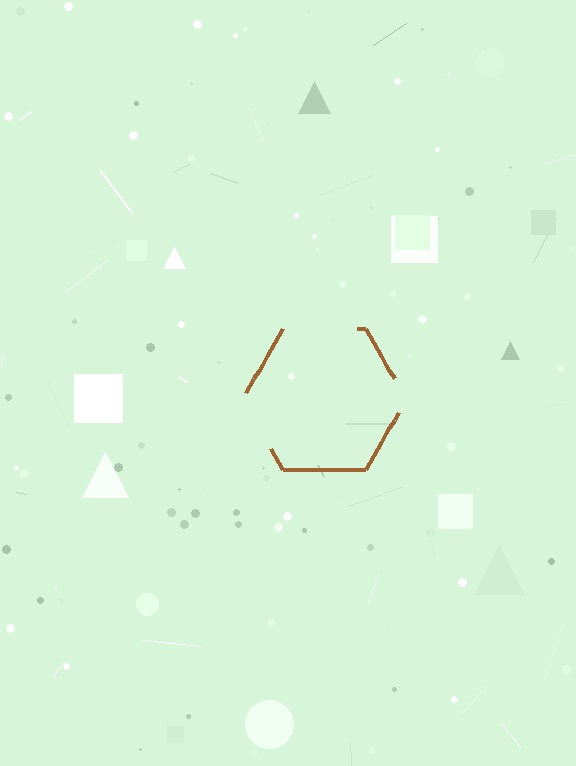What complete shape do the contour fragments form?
The contour fragments form a hexagon.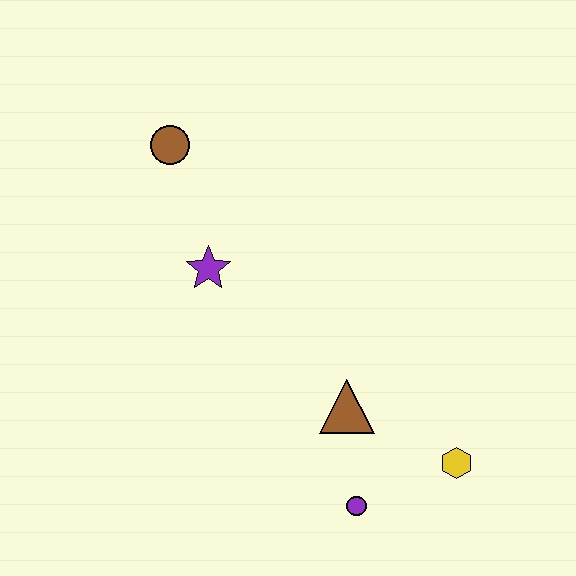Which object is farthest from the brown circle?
The yellow hexagon is farthest from the brown circle.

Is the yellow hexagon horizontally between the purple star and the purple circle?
No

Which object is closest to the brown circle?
The purple star is closest to the brown circle.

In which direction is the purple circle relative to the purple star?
The purple circle is below the purple star.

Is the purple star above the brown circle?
No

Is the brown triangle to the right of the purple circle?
No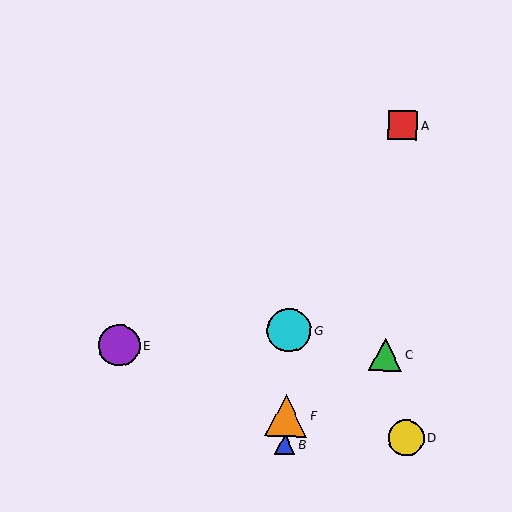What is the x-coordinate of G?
Object G is at x≈289.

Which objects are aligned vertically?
Objects B, F, G are aligned vertically.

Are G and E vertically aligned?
No, G is at x≈289 and E is at x≈119.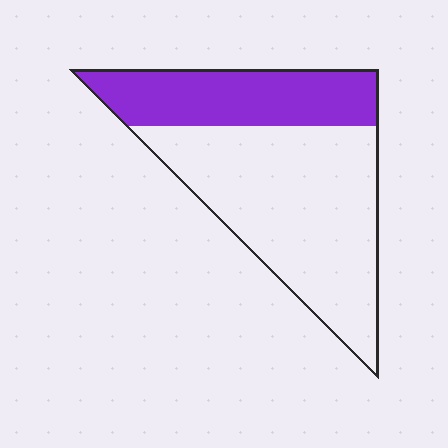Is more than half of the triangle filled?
No.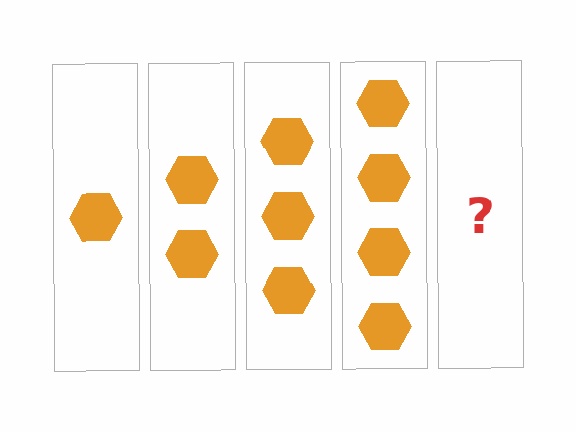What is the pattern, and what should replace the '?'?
The pattern is that each step adds one more hexagon. The '?' should be 5 hexagons.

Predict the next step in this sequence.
The next step is 5 hexagons.